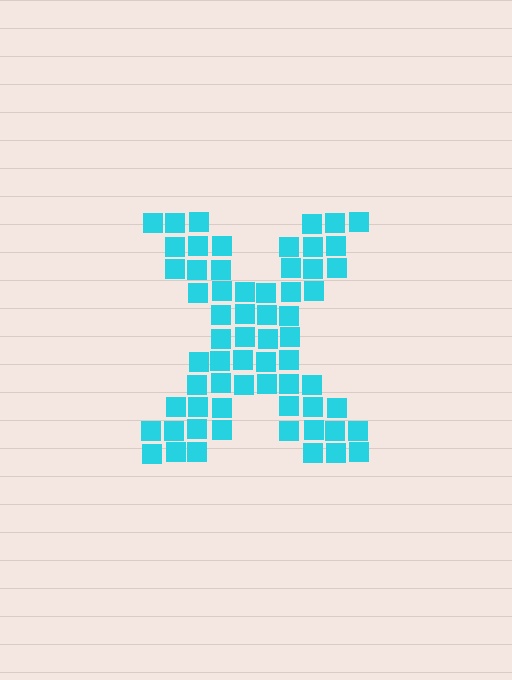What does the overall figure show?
The overall figure shows the letter X.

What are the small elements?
The small elements are squares.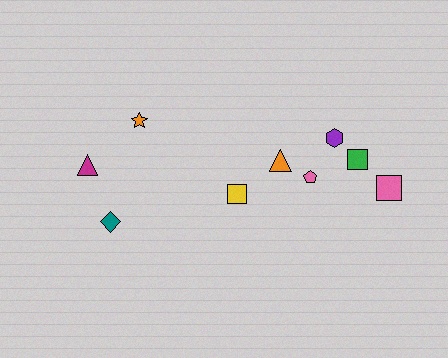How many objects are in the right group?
There are 6 objects.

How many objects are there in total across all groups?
There are 9 objects.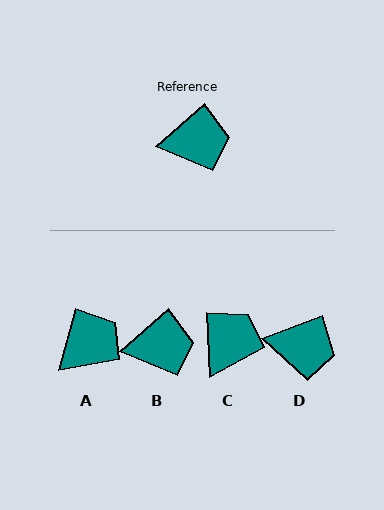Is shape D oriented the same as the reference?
No, it is off by about 20 degrees.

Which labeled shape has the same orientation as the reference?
B.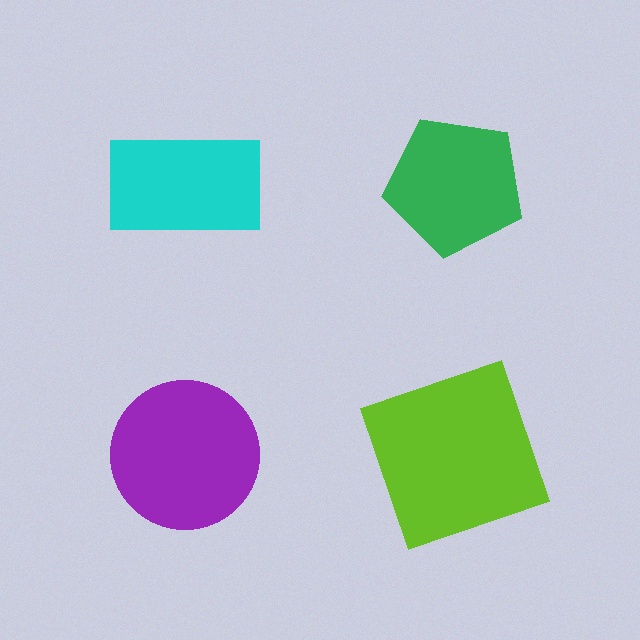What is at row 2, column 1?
A purple circle.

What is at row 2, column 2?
A lime square.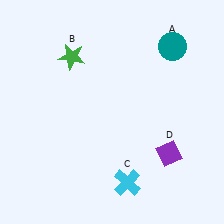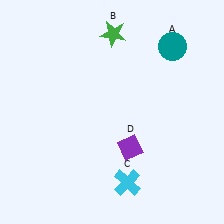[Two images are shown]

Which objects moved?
The objects that moved are: the green star (B), the purple diamond (D).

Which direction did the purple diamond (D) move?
The purple diamond (D) moved left.